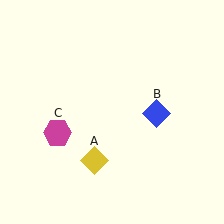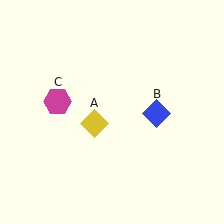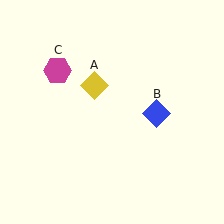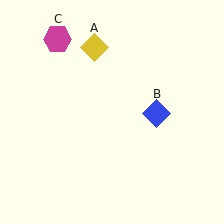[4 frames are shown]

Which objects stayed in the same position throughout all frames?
Blue diamond (object B) remained stationary.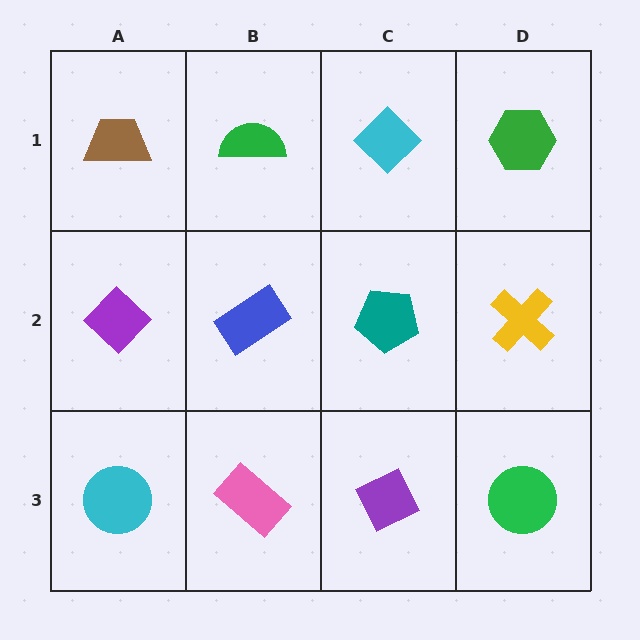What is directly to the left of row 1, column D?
A cyan diamond.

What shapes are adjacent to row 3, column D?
A yellow cross (row 2, column D), a purple diamond (row 3, column C).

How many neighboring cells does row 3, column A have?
2.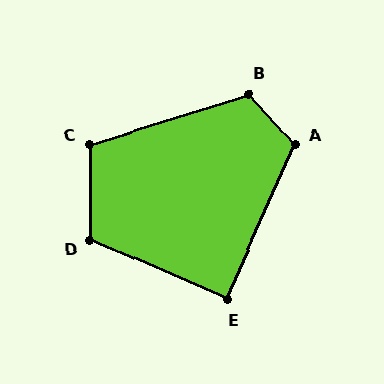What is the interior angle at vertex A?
Approximately 114 degrees (obtuse).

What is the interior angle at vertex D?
Approximately 114 degrees (obtuse).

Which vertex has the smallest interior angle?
E, at approximately 90 degrees.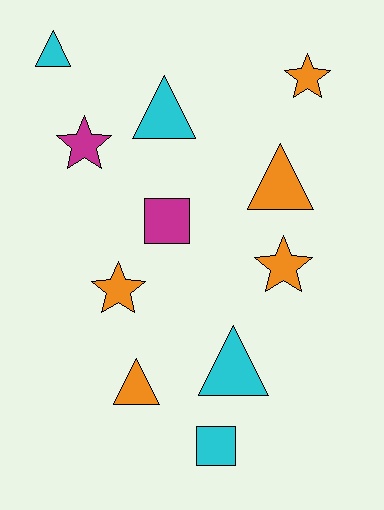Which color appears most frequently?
Orange, with 5 objects.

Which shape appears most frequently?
Triangle, with 5 objects.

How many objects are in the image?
There are 11 objects.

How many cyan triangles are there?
There are 3 cyan triangles.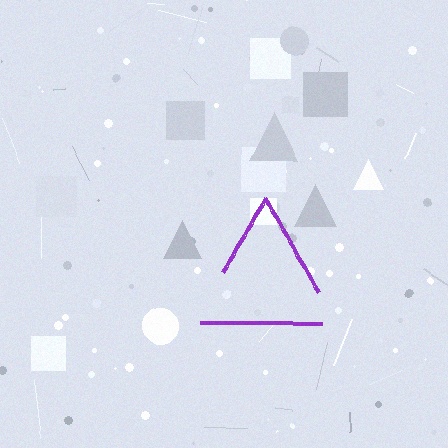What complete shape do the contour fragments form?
The contour fragments form a triangle.